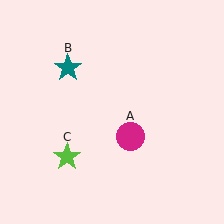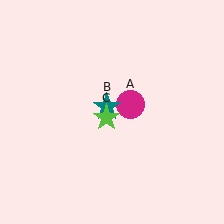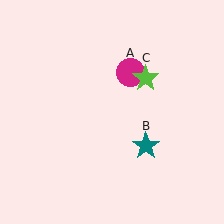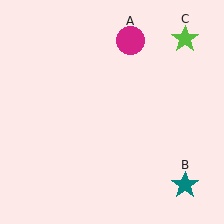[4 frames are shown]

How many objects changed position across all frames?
3 objects changed position: magenta circle (object A), teal star (object B), lime star (object C).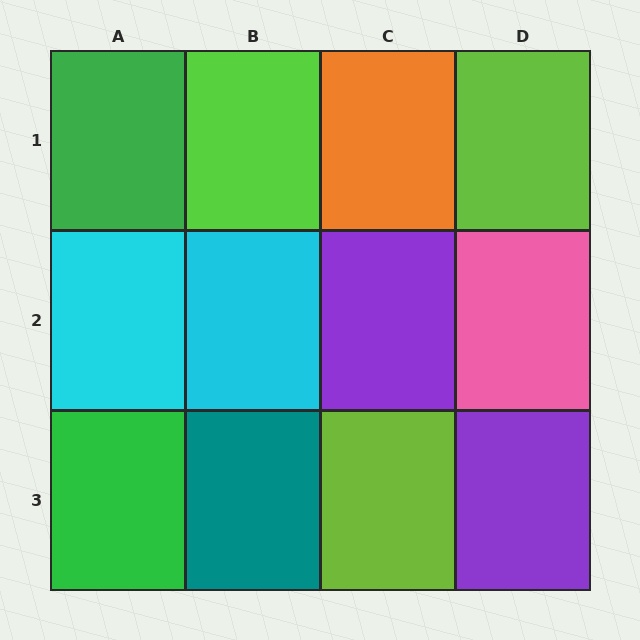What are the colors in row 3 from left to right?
Green, teal, lime, purple.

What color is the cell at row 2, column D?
Pink.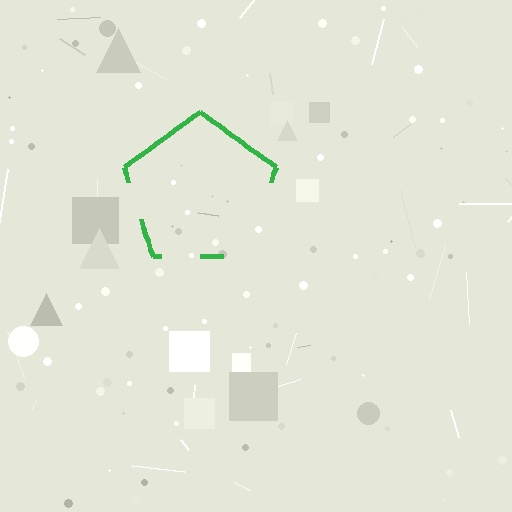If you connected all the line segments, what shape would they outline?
They would outline a pentagon.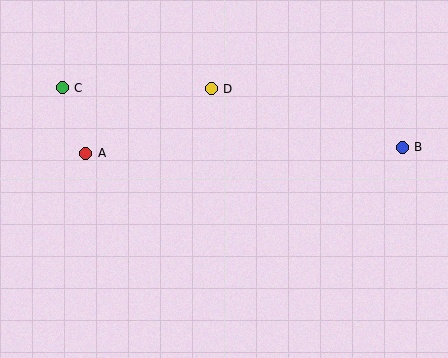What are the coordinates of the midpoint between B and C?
The midpoint between B and C is at (232, 118).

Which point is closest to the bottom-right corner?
Point B is closest to the bottom-right corner.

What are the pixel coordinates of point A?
Point A is at (86, 153).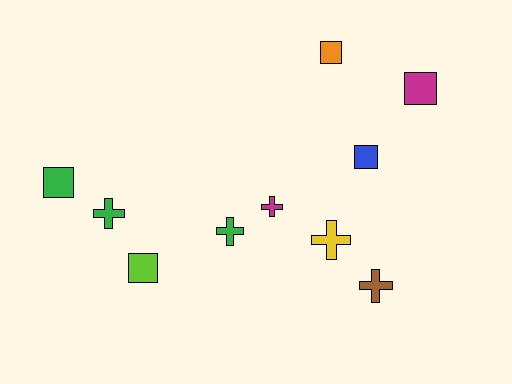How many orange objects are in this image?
There is 1 orange object.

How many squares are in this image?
There are 5 squares.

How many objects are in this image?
There are 10 objects.